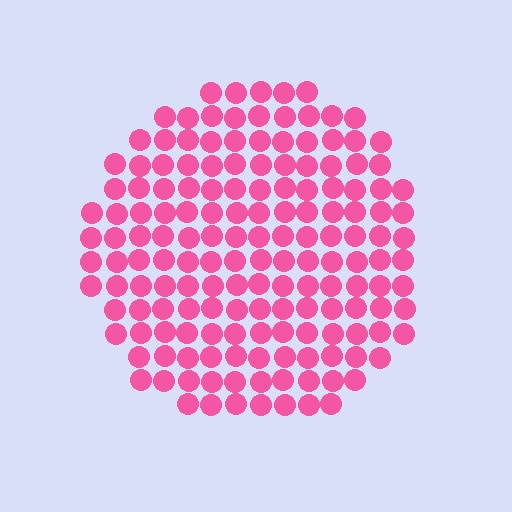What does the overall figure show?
The overall figure shows a circle.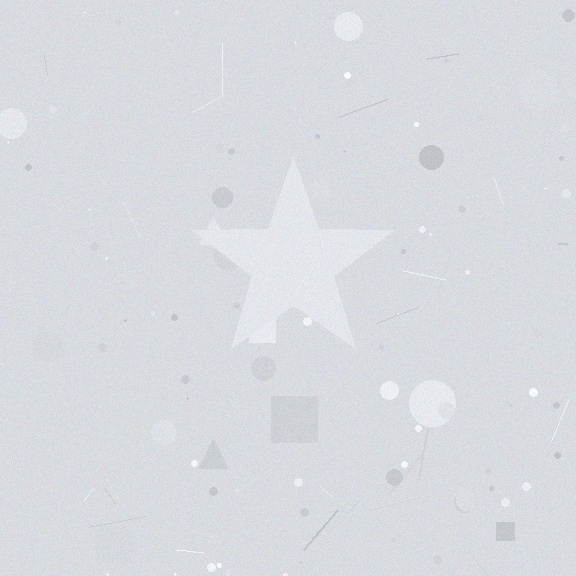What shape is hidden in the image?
A star is hidden in the image.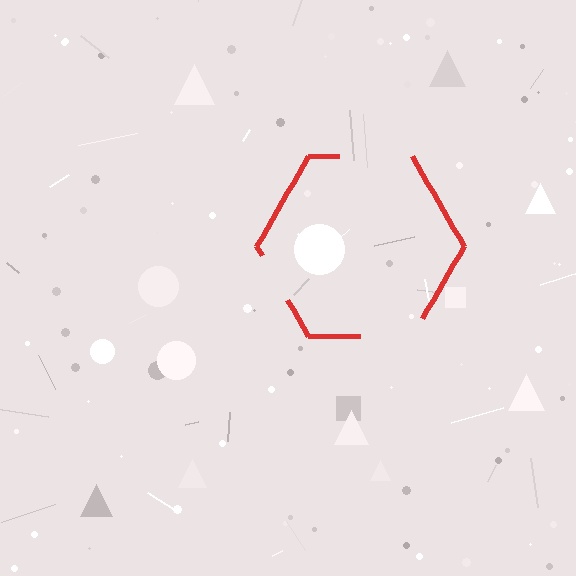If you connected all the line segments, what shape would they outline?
They would outline a hexagon.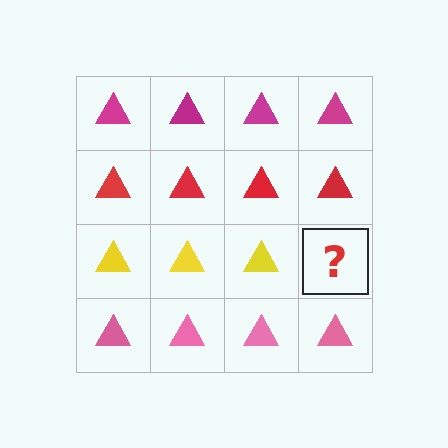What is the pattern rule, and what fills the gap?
The rule is that each row has a consistent color. The gap should be filled with a yellow triangle.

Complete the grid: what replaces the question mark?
The question mark should be replaced with a yellow triangle.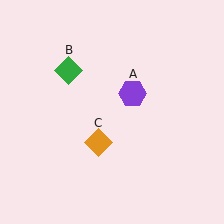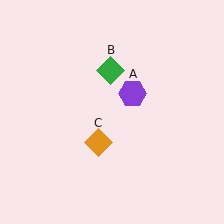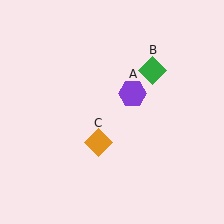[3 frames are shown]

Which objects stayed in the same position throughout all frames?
Purple hexagon (object A) and orange diamond (object C) remained stationary.